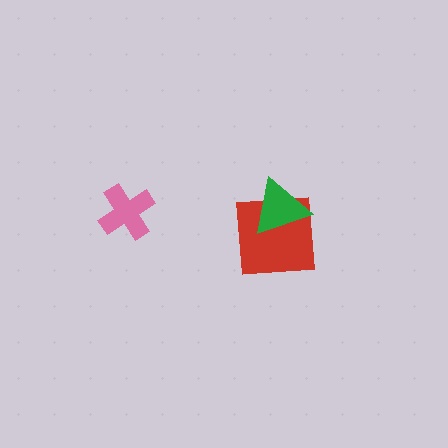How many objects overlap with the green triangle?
1 object overlaps with the green triangle.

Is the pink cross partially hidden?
No, no other shape covers it.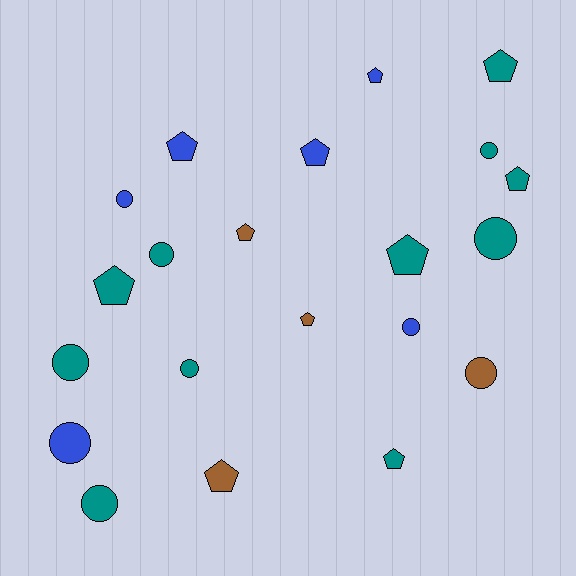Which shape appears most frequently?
Pentagon, with 11 objects.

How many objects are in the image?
There are 21 objects.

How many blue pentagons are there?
There are 3 blue pentagons.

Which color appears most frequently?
Teal, with 11 objects.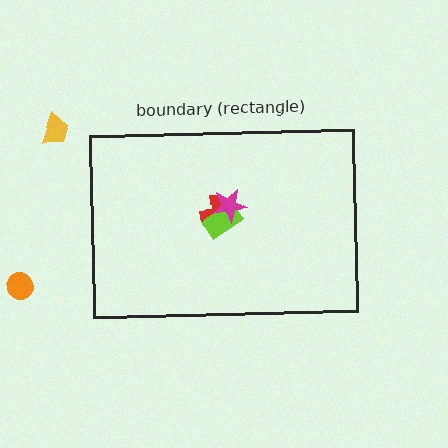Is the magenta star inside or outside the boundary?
Inside.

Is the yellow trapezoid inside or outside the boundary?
Outside.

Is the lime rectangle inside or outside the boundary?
Inside.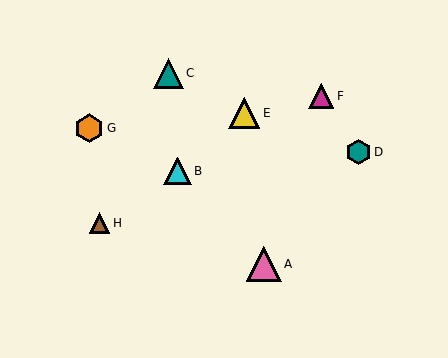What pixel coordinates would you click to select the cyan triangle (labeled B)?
Click at (178, 171) to select the cyan triangle B.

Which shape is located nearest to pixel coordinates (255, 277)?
The pink triangle (labeled A) at (264, 264) is nearest to that location.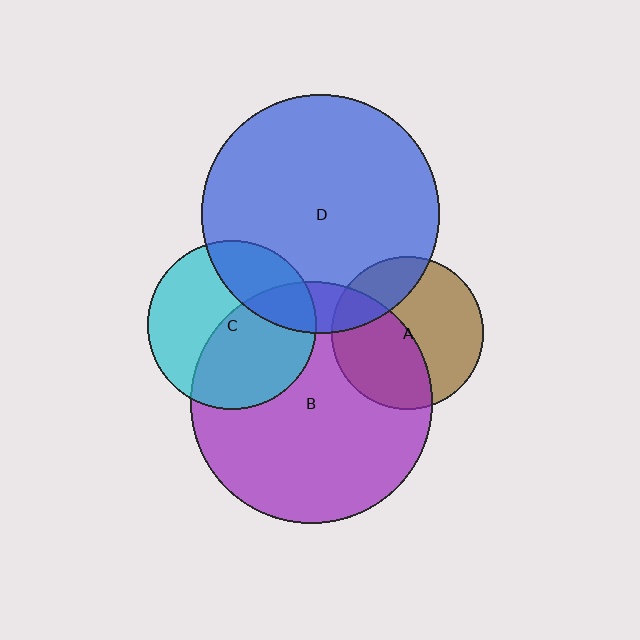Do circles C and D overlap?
Yes.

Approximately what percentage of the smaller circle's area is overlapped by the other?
Approximately 25%.